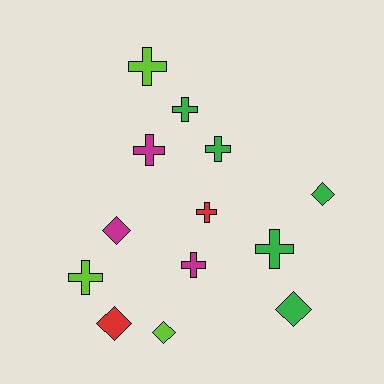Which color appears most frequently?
Green, with 5 objects.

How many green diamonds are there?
There are 2 green diamonds.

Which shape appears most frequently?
Cross, with 8 objects.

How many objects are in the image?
There are 13 objects.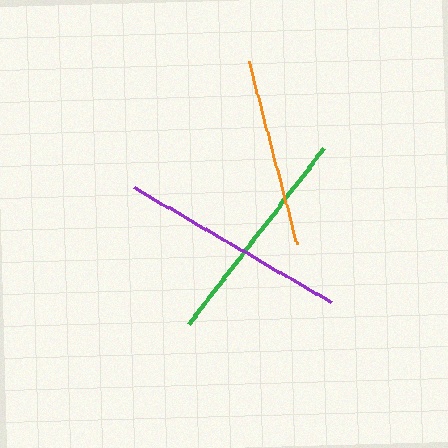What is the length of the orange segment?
The orange segment is approximately 189 pixels long.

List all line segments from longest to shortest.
From longest to shortest: purple, green, orange.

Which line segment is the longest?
The purple line is the longest at approximately 228 pixels.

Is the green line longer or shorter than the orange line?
The green line is longer than the orange line.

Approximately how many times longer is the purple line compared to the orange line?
The purple line is approximately 1.2 times the length of the orange line.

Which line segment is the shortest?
The orange line is the shortest at approximately 189 pixels.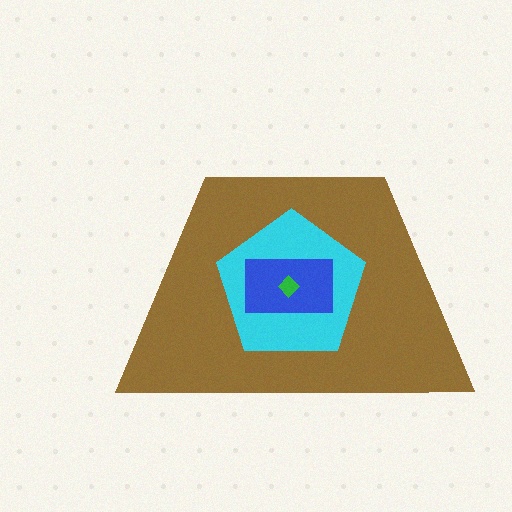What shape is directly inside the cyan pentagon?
The blue rectangle.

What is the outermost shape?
The brown trapezoid.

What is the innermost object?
The green diamond.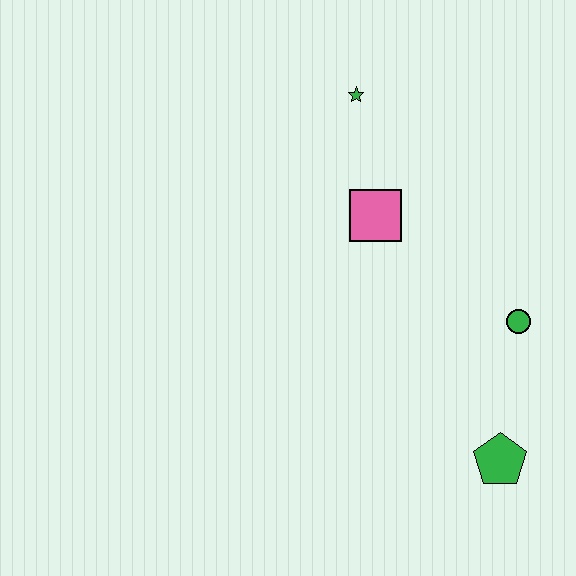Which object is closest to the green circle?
The green pentagon is closest to the green circle.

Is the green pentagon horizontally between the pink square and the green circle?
Yes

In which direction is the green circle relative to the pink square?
The green circle is to the right of the pink square.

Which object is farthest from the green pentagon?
The green star is farthest from the green pentagon.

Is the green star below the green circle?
No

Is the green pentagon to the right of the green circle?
No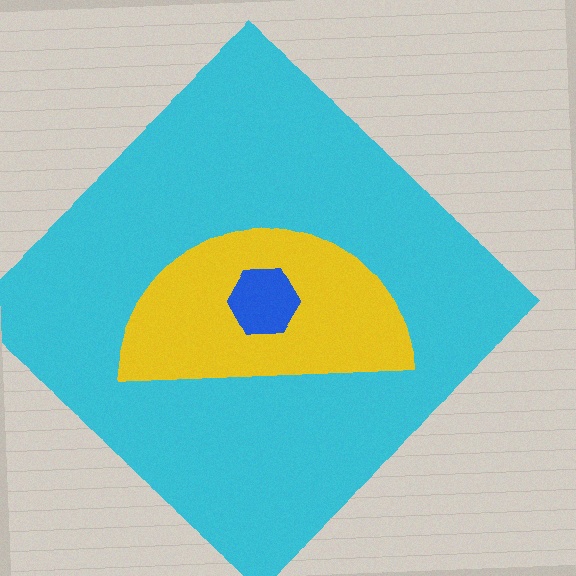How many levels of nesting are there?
3.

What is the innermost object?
The blue hexagon.